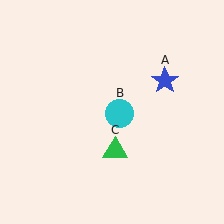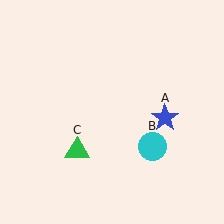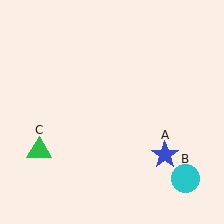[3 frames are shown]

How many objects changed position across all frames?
3 objects changed position: blue star (object A), cyan circle (object B), green triangle (object C).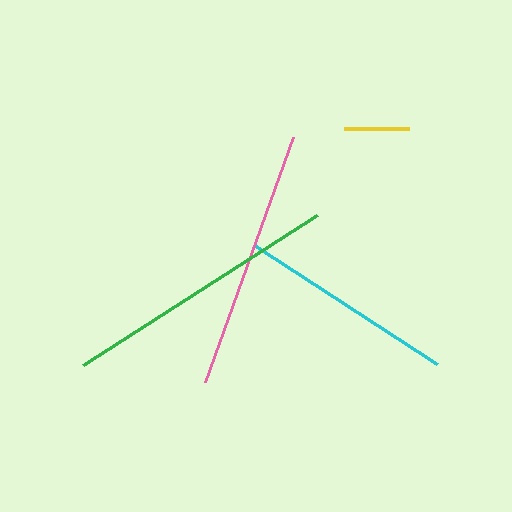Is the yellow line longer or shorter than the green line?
The green line is longer than the yellow line.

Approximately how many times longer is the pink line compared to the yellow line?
The pink line is approximately 4.0 times the length of the yellow line.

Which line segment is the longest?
The green line is the longest at approximately 279 pixels.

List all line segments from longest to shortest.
From longest to shortest: green, pink, cyan, yellow.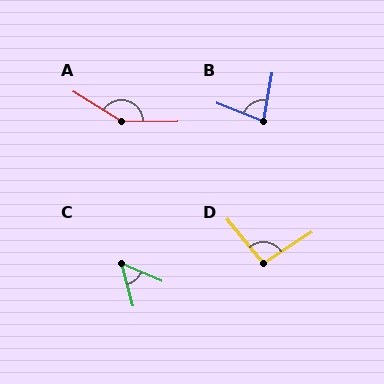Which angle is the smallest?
C, at approximately 52 degrees.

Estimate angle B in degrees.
Approximately 79 degrees.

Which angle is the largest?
A, at approximately 148 degrees.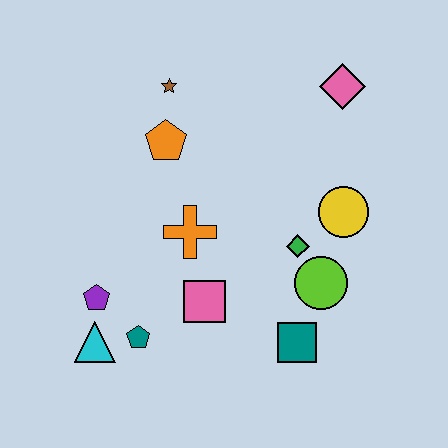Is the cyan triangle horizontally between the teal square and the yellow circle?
No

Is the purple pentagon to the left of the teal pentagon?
Yes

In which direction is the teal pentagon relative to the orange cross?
The teal pentagon is below the orange cross.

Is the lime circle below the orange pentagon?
Yes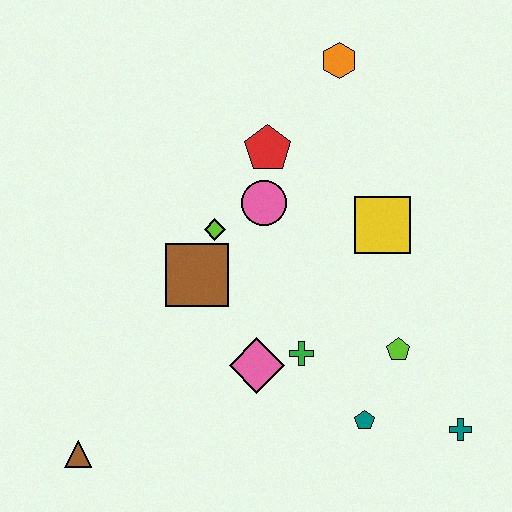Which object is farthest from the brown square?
The teal cross is farthest from the brown square.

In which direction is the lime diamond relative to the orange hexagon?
The lime diamond is below the orange hexagon.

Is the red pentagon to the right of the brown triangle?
Yes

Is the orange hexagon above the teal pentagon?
Yes